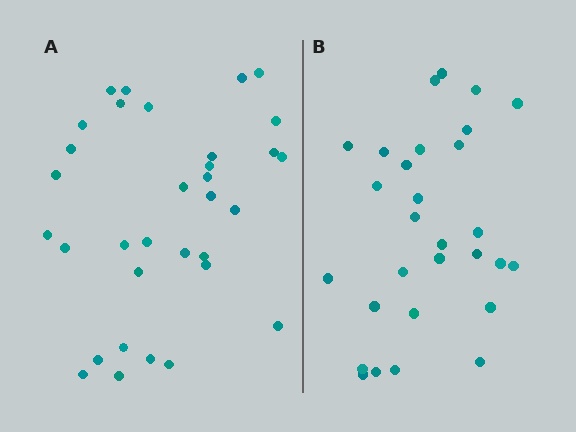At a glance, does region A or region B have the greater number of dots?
Region A (the left region) has more dots.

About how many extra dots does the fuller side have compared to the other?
Region A has about 4 more dots than region B.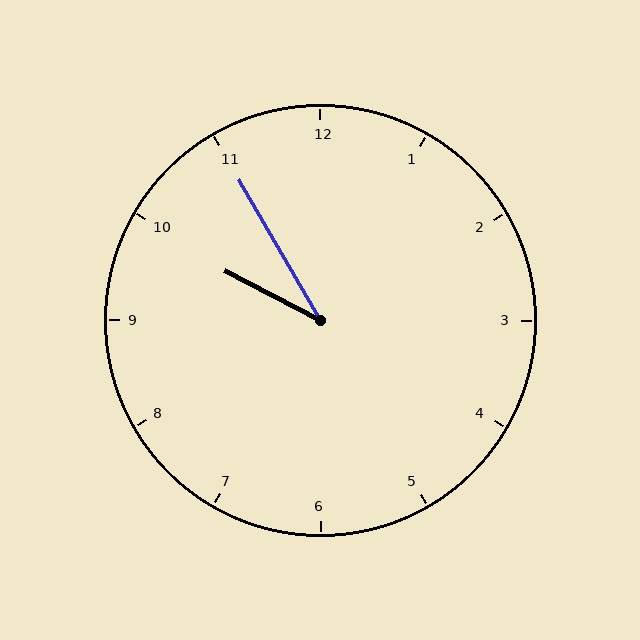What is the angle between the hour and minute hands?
Approximately 32 degrees.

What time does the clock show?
9:55.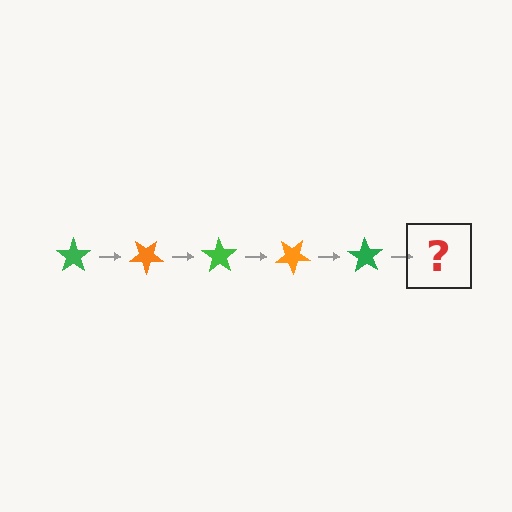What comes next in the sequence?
The next element should be an orange star, rotated 175 degrees from the start.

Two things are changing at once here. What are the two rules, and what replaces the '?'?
The two rules are that it rotates 35 degrees each step and the color cycles through green and orange. The '?' should be an orange star, rotated 175 degrees from the start.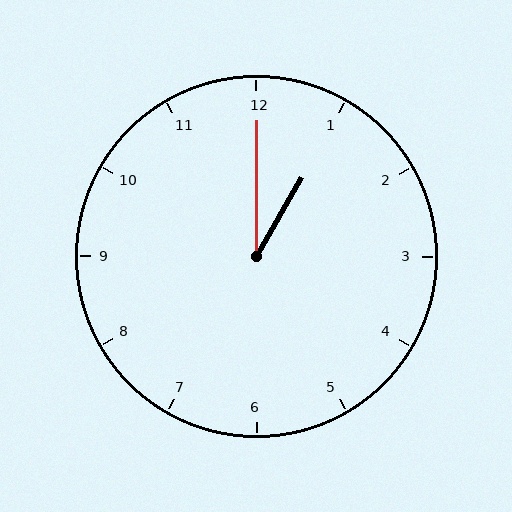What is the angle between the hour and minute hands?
Approximately 30 degrees.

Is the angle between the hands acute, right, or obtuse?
It is acute.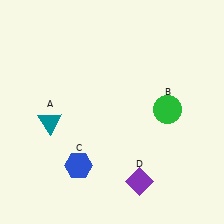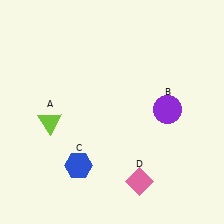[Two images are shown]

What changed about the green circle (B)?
In Image 1, B is green. In Image 2, it changed to purple.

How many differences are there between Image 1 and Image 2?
There are 3 differences between the two images.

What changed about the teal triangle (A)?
In Image 1, A is teal. In Image 2, it changed to lime.